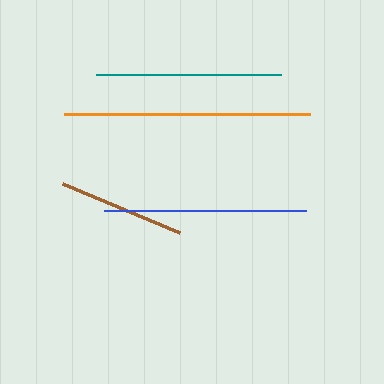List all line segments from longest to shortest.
From longest to shortest: orange, blue, teal, brown.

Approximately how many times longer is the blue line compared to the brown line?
The blue line is approximately 1.6 times the length of the brown line.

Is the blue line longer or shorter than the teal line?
The blue line is longer than the teal line.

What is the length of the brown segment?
The brown segment is approximately 126 pixels long.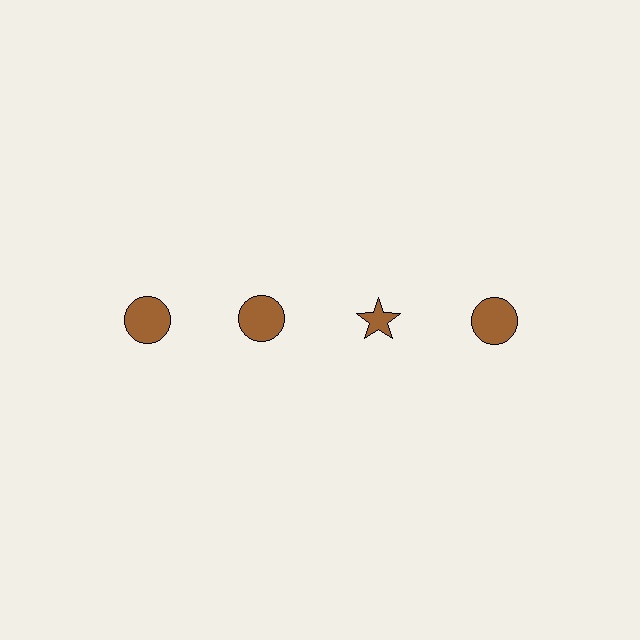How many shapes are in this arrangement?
There are 4 shapes arranged in a grid pattern.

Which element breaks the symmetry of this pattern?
The brown star in the top row, center column breaks the symmetry. All other shapes are brown circles.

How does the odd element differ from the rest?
It has a different shape: star instead of circle.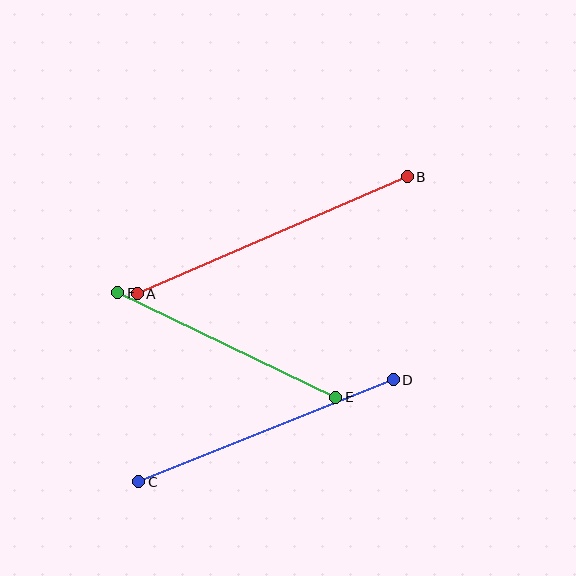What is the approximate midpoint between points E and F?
The midpoint is at approximately (227, 345) pixels.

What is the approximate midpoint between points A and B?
The midpoint is at approximately (272, 235) pixels.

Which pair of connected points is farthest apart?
Points A and B are farthest apart.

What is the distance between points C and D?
The distance is approximately 274 pixels.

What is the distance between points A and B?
The distance is approximately 294 pixels.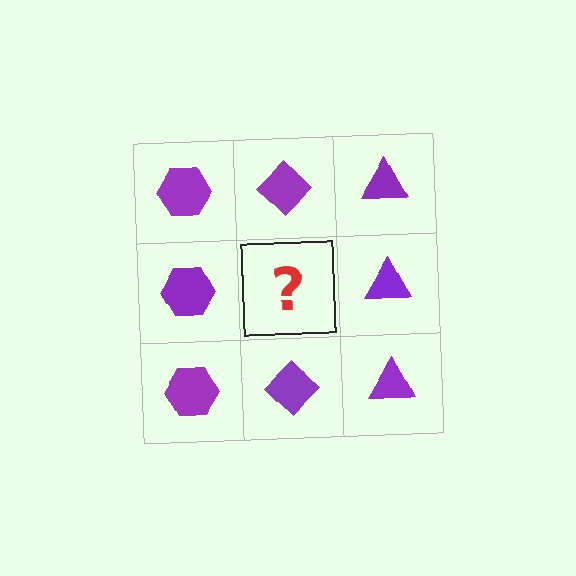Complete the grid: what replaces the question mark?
The question mark should be replaced with a purple diamond.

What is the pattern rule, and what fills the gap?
The rule is that each column has a consistent shape. The gap should be filled with a purple diamond.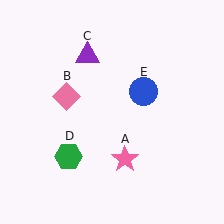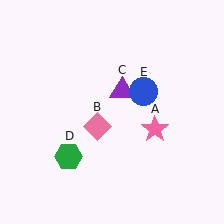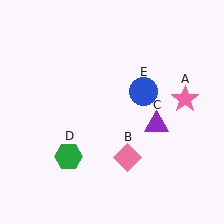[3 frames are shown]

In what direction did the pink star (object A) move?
The pink star (object A) moved up and to the right.